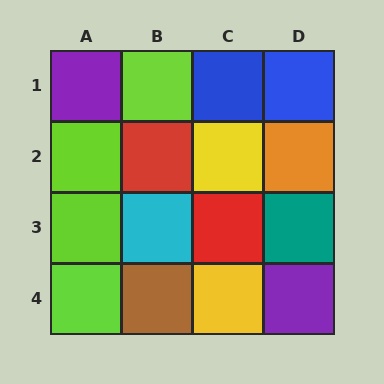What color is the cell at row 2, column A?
Lime.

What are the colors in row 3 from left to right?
Lime, cyan, red, teal.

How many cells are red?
2 cells are red.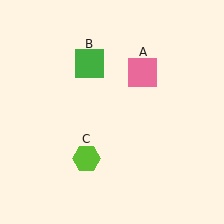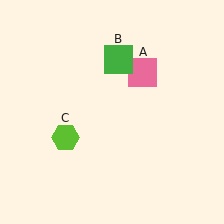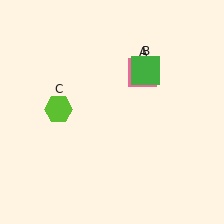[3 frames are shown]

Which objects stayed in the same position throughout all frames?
Pink square (object A) remained stationary.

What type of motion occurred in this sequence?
The green square (object B), lime hexagon (object C) rotated clockwise around the center of the scene.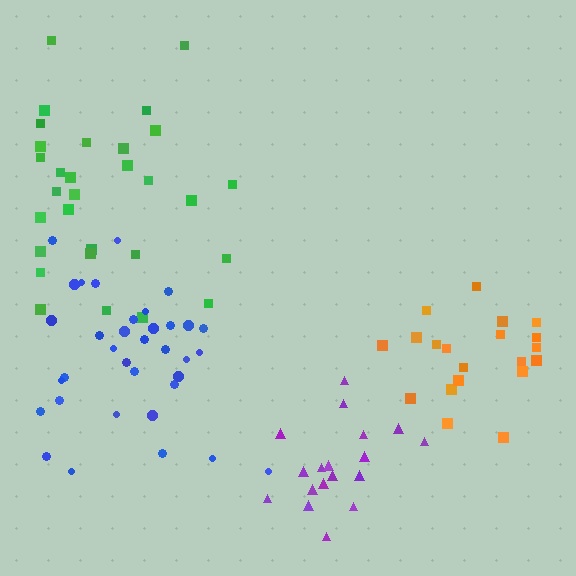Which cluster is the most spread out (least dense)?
Green.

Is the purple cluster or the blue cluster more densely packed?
Purple.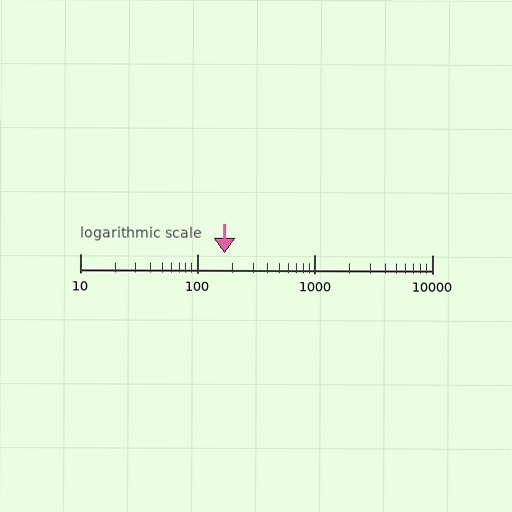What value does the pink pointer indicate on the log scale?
The pointer indicates approximately 170.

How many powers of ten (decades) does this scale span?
The scale spans 3 decades, from 10 to 10000.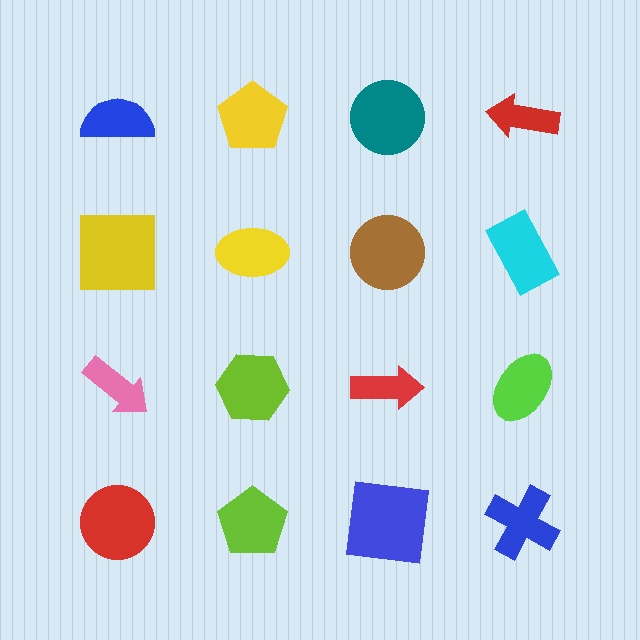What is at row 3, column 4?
A lime ellipse.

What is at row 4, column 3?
A blue square.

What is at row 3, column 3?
A red arrow.